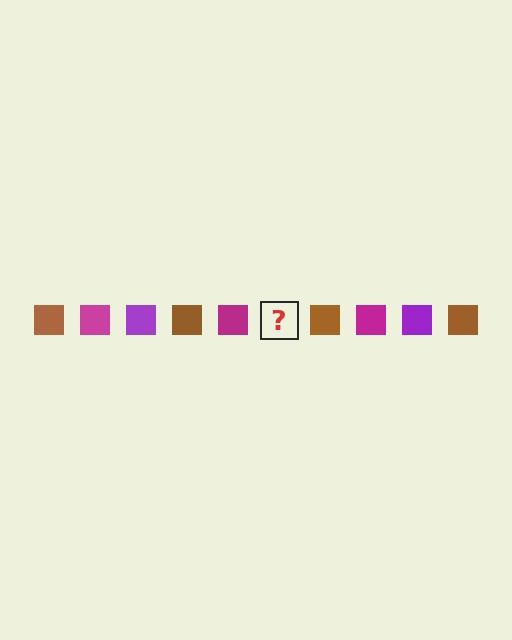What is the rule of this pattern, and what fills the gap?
The rule is that the pattern cycles through brown, magenta, purple squares. The gap should be filled with a purple square.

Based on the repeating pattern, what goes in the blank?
The blank should be a purple square.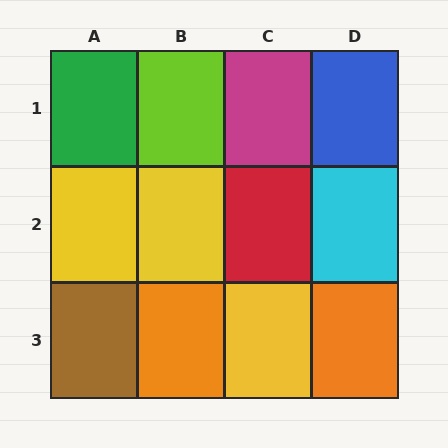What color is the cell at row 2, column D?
Cyan.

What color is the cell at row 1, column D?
Blue.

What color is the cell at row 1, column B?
Lime.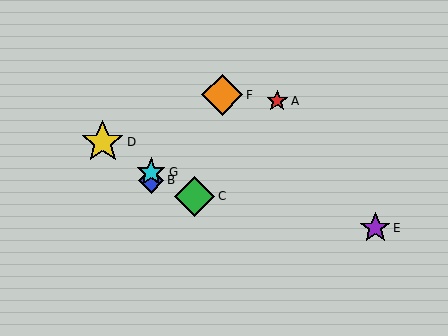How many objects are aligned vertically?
2 objects (B, G) are aligned vertically.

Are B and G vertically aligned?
Yes, both are at x≈151.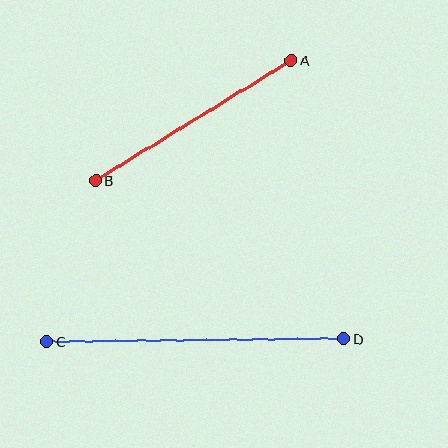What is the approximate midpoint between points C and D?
The midpoint is at approximately (196, 340) pixels.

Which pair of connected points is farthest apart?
Points C and D are farthest apart.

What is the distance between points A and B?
The distance is approximately 230 pixels.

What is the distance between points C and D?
The distance is approximately 297 pixels.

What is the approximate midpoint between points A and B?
The midpoint is at approximately (193, 120) pixels.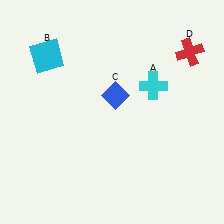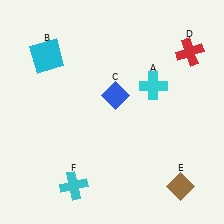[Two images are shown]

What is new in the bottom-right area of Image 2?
A brown diamond (E) was added in the bottom-right area of Image 2.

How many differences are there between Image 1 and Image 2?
There are 2 differences between the two images.